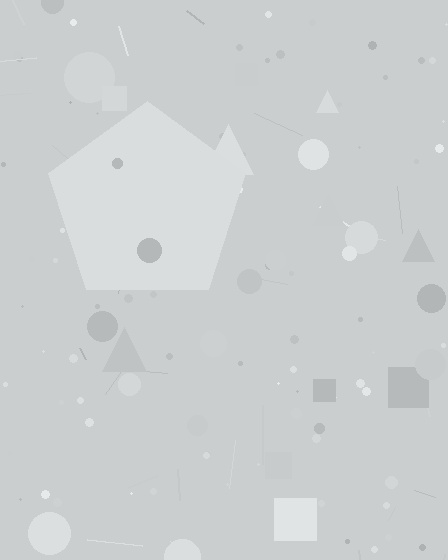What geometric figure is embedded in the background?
A pentagon is embedded in the background.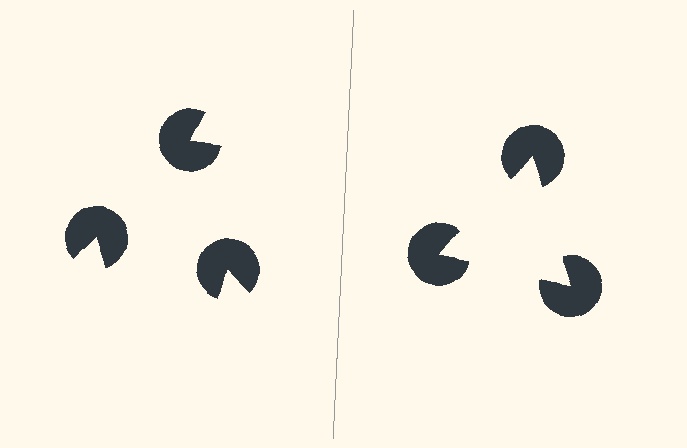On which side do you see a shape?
An illusory triangle appears on the right side. On the left side the wedge cuts are rotated, so no coherent shape forms.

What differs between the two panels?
The pac-man discs are positioned identically on both sides; only the wedge orientations differ. On the right they align to a triangle; on the left they are misaligned.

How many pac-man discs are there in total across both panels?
6 — 3 on each side.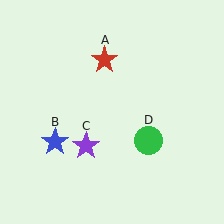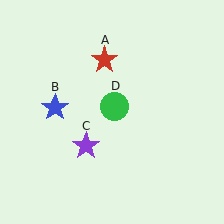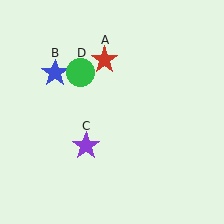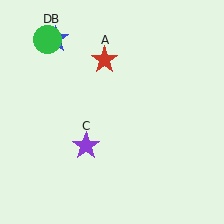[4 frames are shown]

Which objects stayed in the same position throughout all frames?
Red star (object A) and purple star (object C) remained stationary.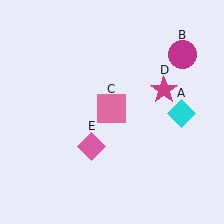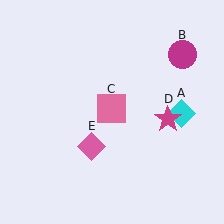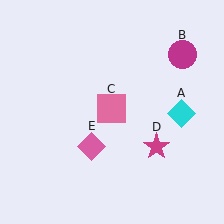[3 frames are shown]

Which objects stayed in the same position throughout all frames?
Cyan diamond (object A) and magenta circle (object B) and pink square (object C) and pink diamond (object E) remained stationary.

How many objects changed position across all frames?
1 object changed position: magenta star (object D).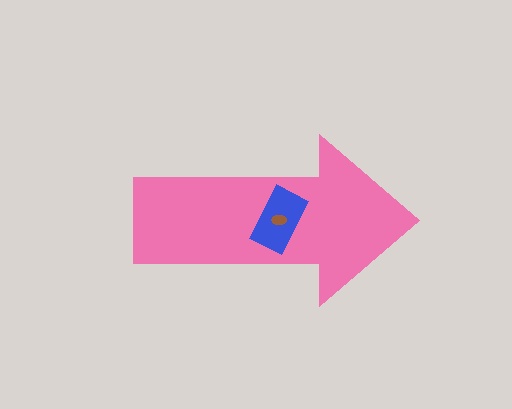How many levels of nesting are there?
3.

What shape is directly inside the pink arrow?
The blue rectangle.